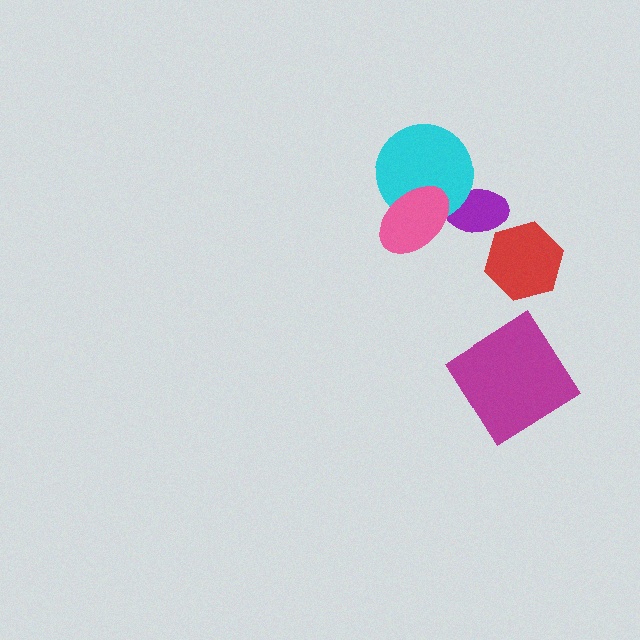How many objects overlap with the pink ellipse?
2 objects overlap with the pink ellipse.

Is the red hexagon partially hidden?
No, no other shape covers it.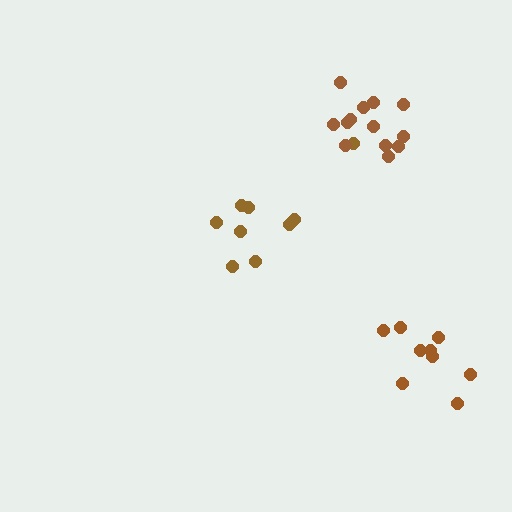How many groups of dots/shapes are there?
There are 3 groups.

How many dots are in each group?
Group 1: 9 dots, Group 2: 14 dots, Group 3: 9 dots (32 total).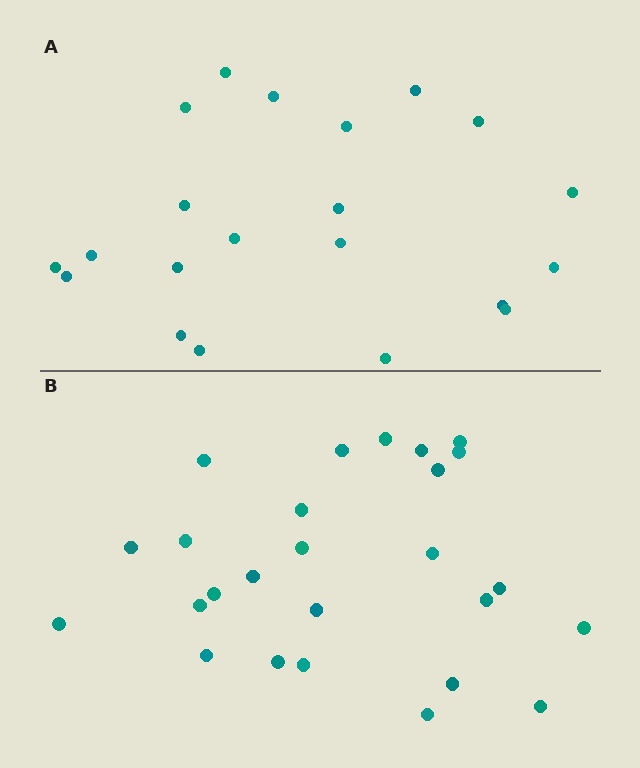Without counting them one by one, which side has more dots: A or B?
Region B (the bottom region) has more dots.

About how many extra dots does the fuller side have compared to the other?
Region B has about 5 more dots than region A.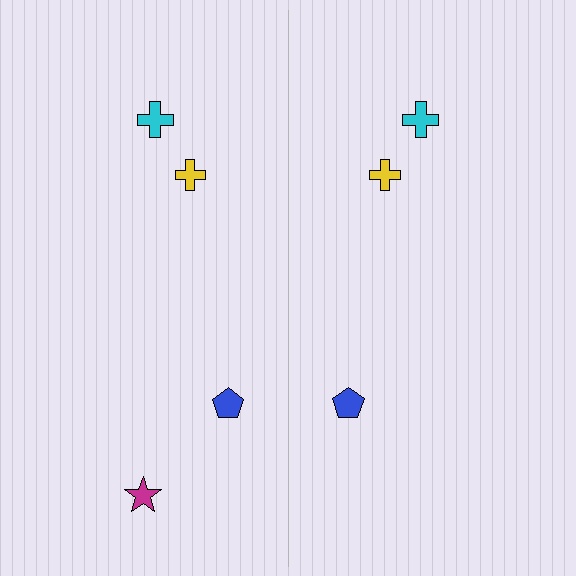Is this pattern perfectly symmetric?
No, the pattern is not perfectly symmetric. A magenta star is missing from the right side.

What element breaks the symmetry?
A magenta star is missing from the right side.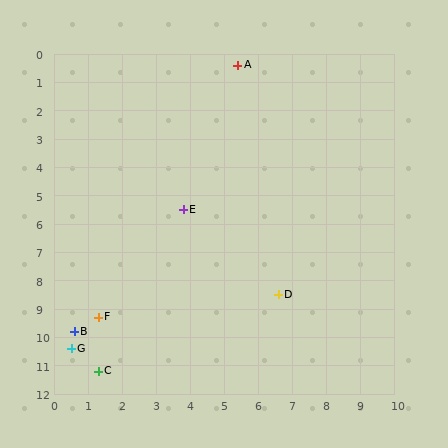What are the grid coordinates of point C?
Point C is at approximately (1.3, 11.2).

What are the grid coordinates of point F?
Point F is at approximately (1.3, 9.3).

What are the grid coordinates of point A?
Point A is at approximately (5.4, 0.4).